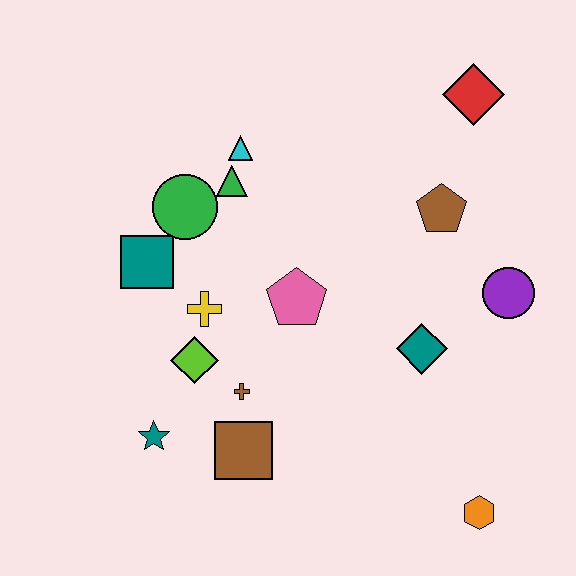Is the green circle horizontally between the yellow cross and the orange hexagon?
No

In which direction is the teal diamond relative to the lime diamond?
The teal diamond is to the right of the lime diamond.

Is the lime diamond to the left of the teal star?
No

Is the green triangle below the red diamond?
Yes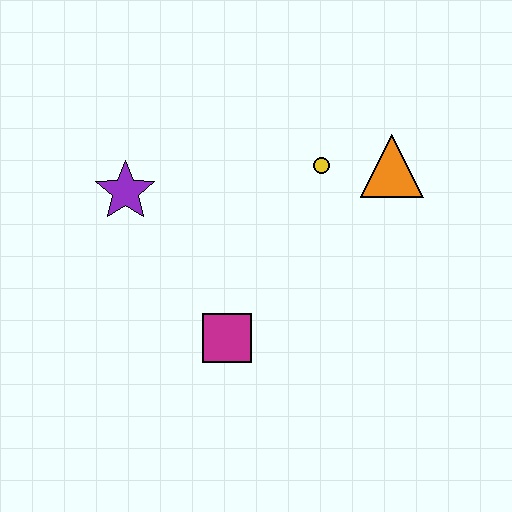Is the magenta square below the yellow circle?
Yes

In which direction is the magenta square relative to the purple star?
The magenta square is below the purple star.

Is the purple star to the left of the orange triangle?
Yes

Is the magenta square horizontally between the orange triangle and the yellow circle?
No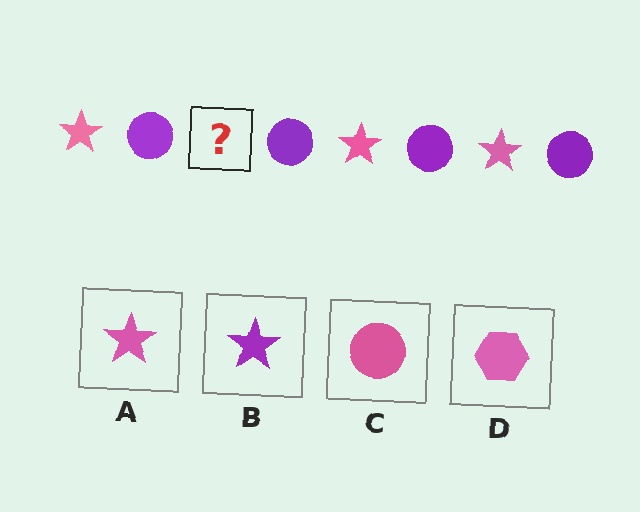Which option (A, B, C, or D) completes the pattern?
A.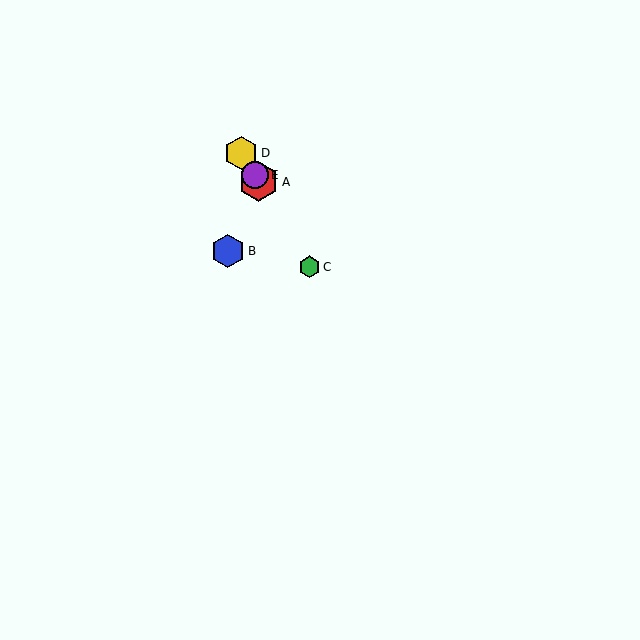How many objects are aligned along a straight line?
4 objects (A, C, D, E) are aligned along a straight line.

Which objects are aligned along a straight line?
Objects A, C, D, E are aligned along a straight line.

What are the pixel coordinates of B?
Object B is at (228, 251).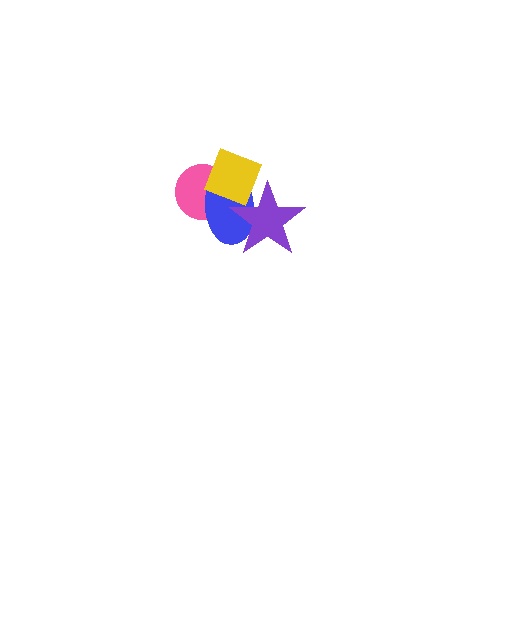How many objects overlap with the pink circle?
2 objects overlap with the pink circle.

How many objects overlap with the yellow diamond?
3 objects overlap with the yellow diamond.